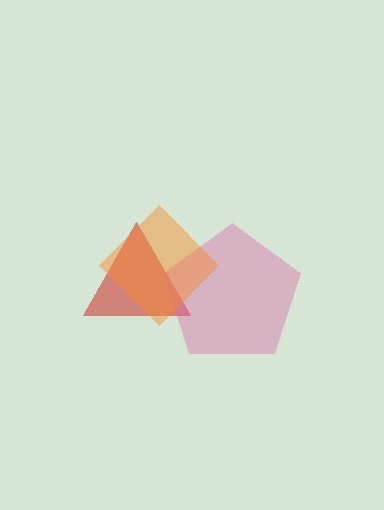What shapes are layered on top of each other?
The layered shapes are: a red triangle, a pink pentagon, an orange diamond.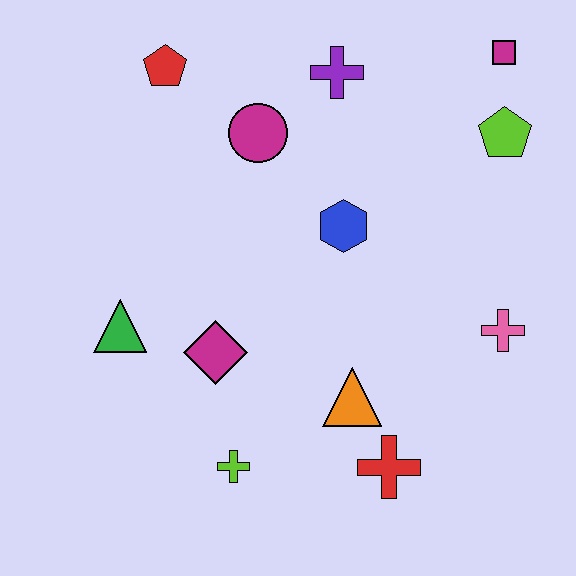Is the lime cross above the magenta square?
No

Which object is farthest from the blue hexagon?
The lime cross is farthest from the blue hexagon.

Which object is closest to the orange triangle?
The red cross is closest to the orange triangle.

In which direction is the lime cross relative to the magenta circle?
The lime cross is below the magenta circle.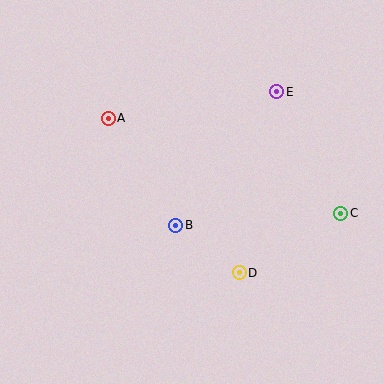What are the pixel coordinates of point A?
Point A is at (108, 118).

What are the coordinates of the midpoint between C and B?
The midpoint between C and B is at (258, 219).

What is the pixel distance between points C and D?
The distance between C and D is 118 pixels.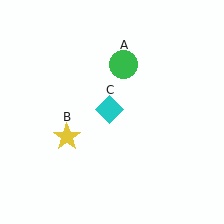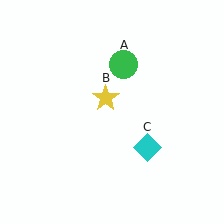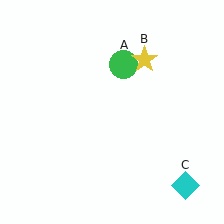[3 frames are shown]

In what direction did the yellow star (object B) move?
The yellow star (object B) moved up and to the right.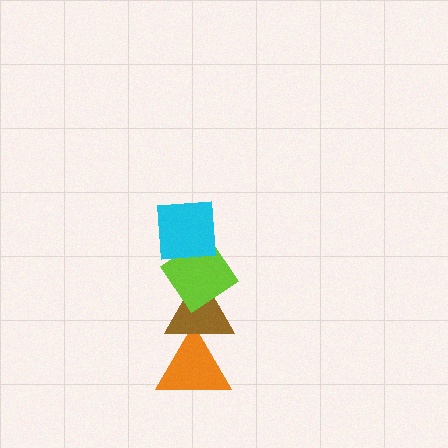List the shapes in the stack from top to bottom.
From top to bottom: the cyan square, the lime diamond, the brown triangle, the orange triangle.